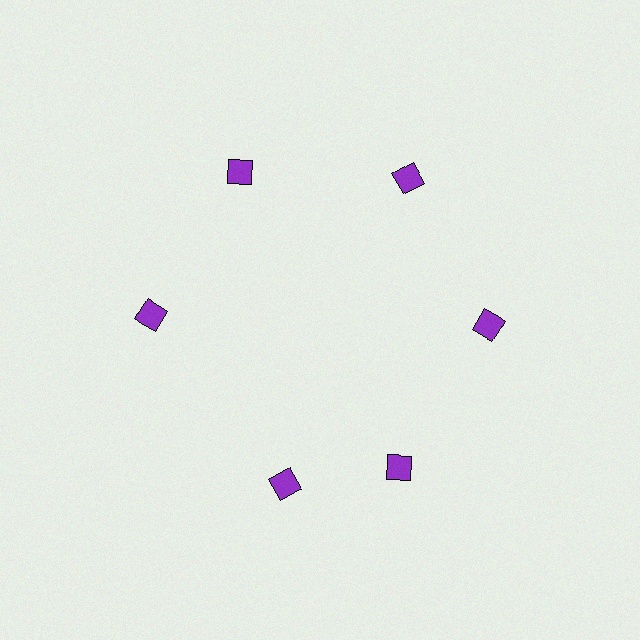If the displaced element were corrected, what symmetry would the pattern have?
It would have 6-fold rotational symmetry — the pattern would map onto itself every 60 degrees.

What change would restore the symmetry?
The symmetry would be restored by rotating it back into even spacing with its neighbors so that all 6 diamonds sit at equal angles and equal distance from the center.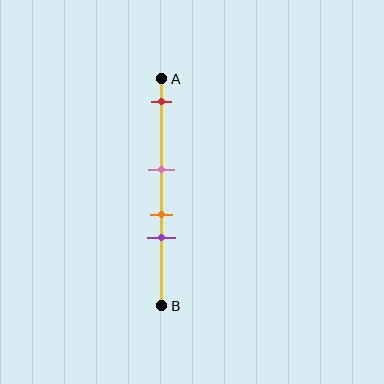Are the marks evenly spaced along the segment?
No, the marks are not evenly spaced.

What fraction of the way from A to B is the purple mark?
The purple mark is approximately 70% (0.7) of the way from A to B.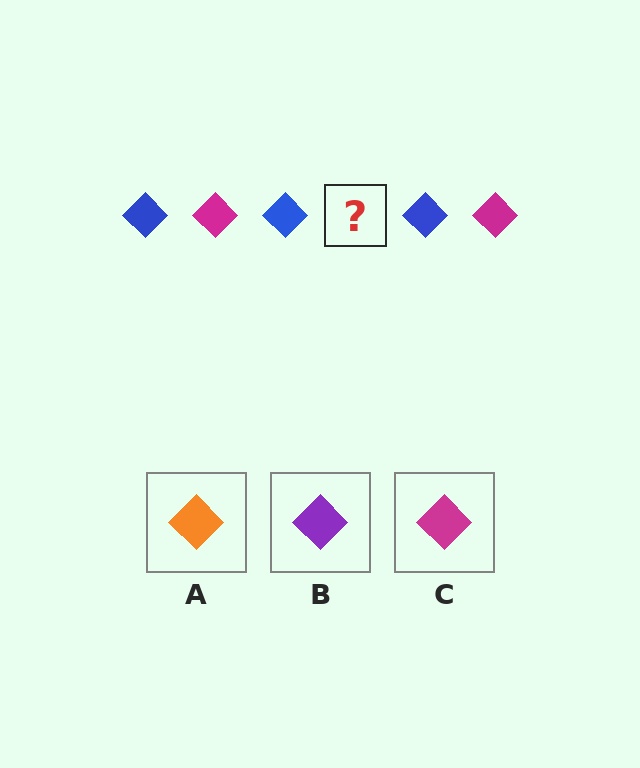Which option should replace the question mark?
Option C.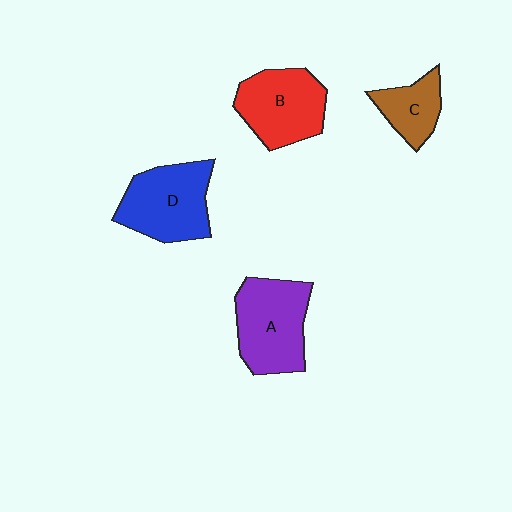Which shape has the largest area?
Shape A (purple).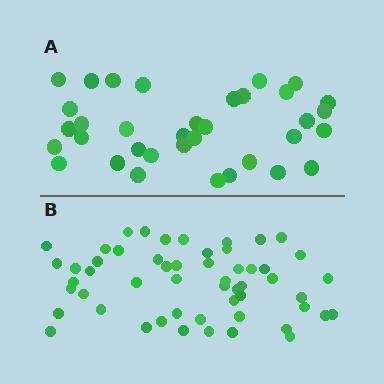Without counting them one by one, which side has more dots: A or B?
Region B (the bottom region) has more dots.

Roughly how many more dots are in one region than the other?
Region B has approximately 20 more dots than region A.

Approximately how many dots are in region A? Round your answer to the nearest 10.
About 40 dots. (The exact count is 35, which rounds to 40.)